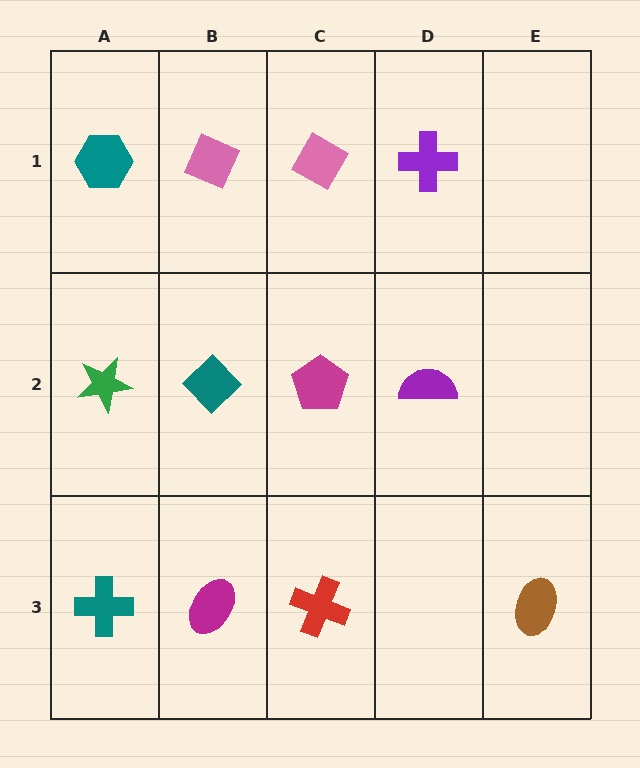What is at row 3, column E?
A brown ellipse.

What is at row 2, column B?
A teal diamond.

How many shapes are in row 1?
4 shapes.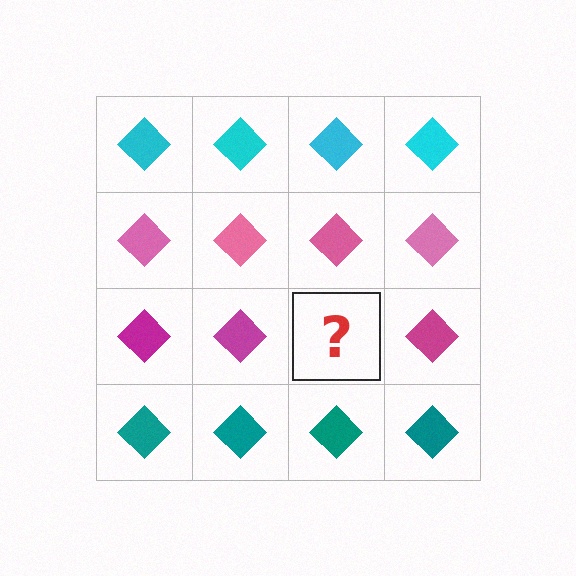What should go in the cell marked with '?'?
The missing cell should contain a magenta diamond.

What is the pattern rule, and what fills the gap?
The rule is that each row has a consistent color. The gap should be filled with a magenta diamond.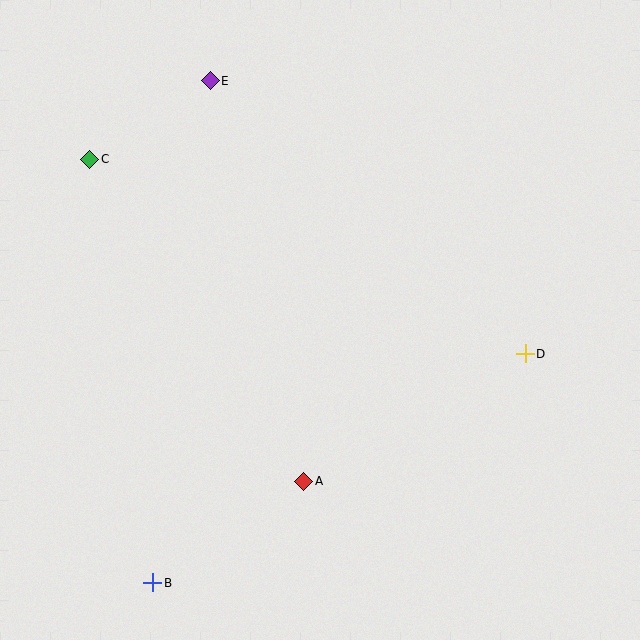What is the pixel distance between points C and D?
The distance between C and D is 477 pixels.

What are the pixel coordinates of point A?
Point A is at (303, 481).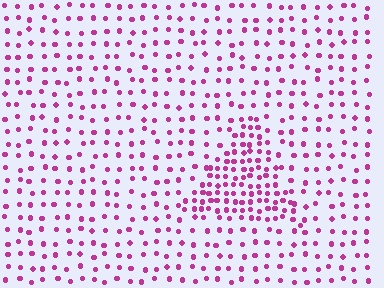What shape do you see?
I see a triangle.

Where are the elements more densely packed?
The elements are more densely packed inside the triangle boundary.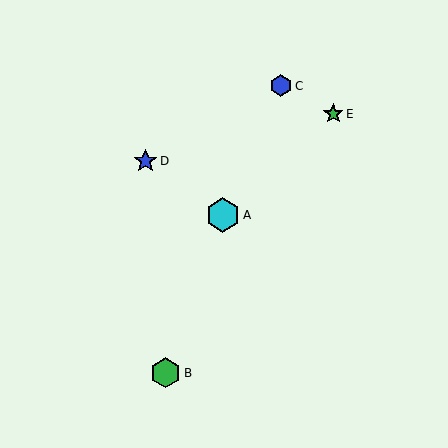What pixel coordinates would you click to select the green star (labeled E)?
Click at (333, 114) to select the green star E.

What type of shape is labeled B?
Shape B is a green hexagon.